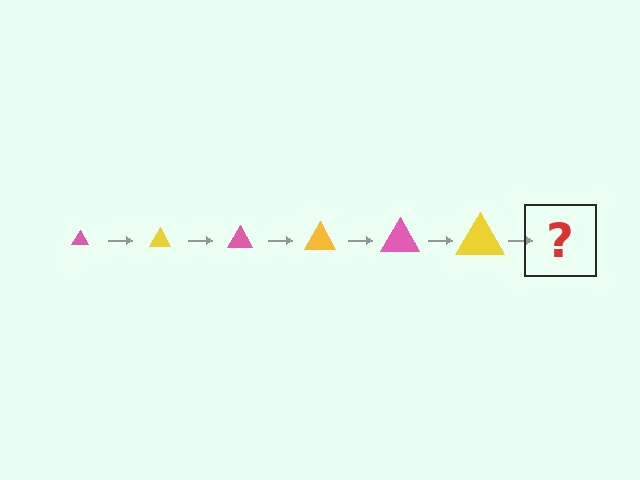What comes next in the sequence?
The next element should be a pink triangle, larger than the previous one.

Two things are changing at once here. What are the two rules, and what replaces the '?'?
The two rules are that the triangle grows larger each step and the color cycles through pink and yellow. The '?' should be a pink triangle, larger than the previous one.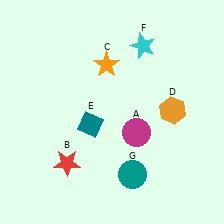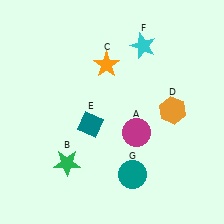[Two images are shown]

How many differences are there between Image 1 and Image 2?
There is 1 difference between the two images.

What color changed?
The star (B) changed from red in Image 1 to green in Image 2.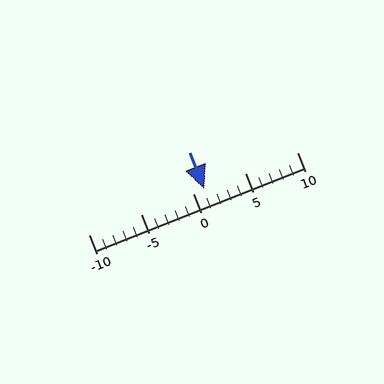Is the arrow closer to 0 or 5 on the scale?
The arrow is closer to 0.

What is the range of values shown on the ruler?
The ruler shows values from -10 to 10.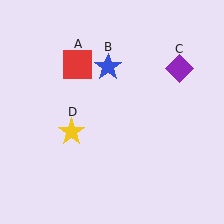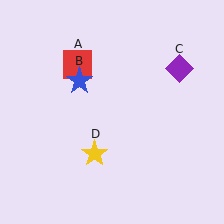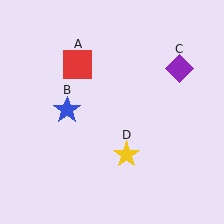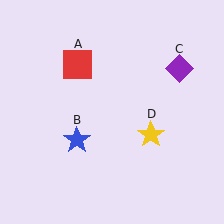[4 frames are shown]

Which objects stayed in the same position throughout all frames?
Red square (object A) and purple diamond (object C) remained stationary.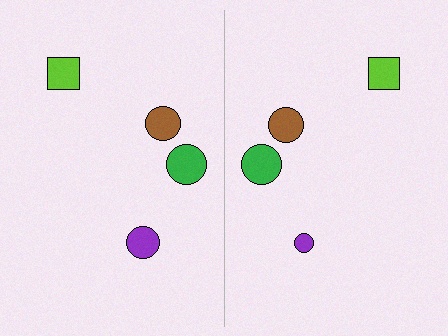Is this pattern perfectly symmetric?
No, the pattern is not perfectly symmetric. The purple circle on the right side has a different size than its mirror counterpart.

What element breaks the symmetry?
The purple circle on the right side has a different size than its mirror counterpart.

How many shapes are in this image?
There are 8 shapes in this image.